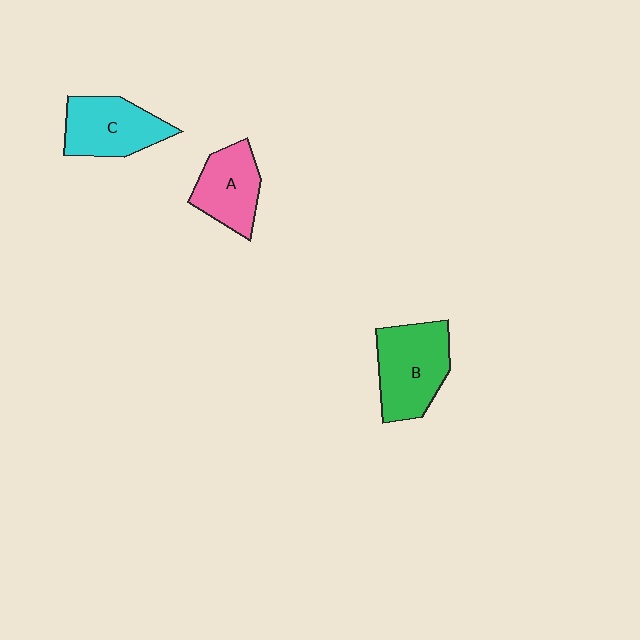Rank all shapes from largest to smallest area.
From largest to smallest: B (green), C (cyan), A (pink).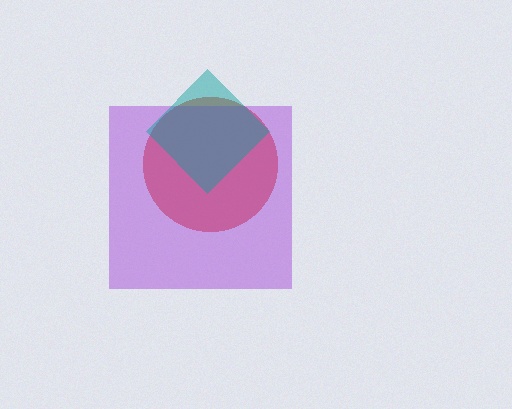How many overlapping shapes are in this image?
There are 3 overlapping shapes in the image.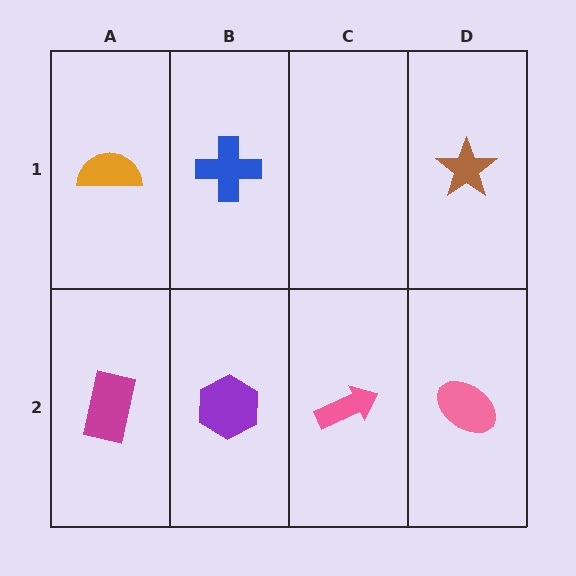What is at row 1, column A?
An orange semicircle.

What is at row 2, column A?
A magenta rectangle.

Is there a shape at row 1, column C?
No, that cell is empty.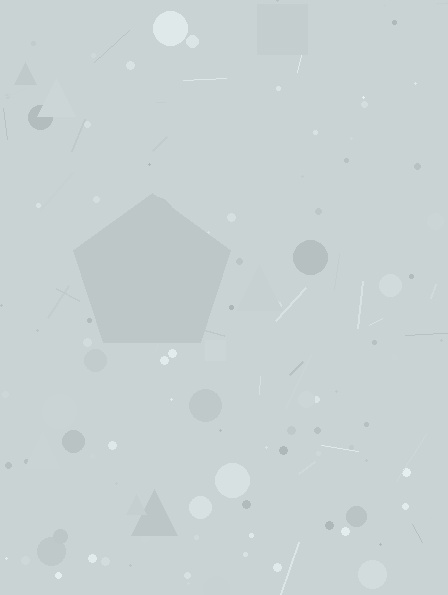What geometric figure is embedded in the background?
A pentagon is embedded in the background.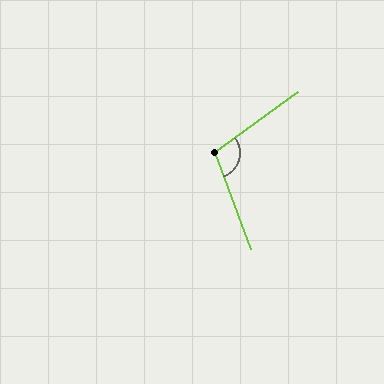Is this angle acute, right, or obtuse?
It is obtuse.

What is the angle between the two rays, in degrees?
Approximately 105 degrees.